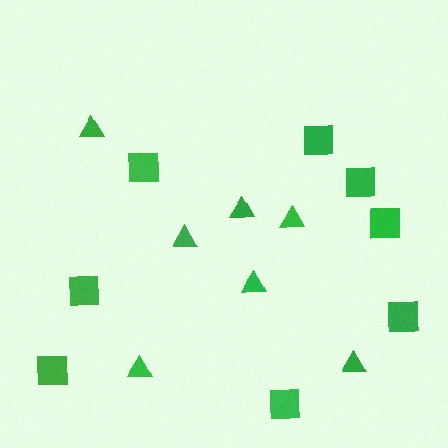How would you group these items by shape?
There are 2 groups: one group of squares (8) and one group of triangles (7).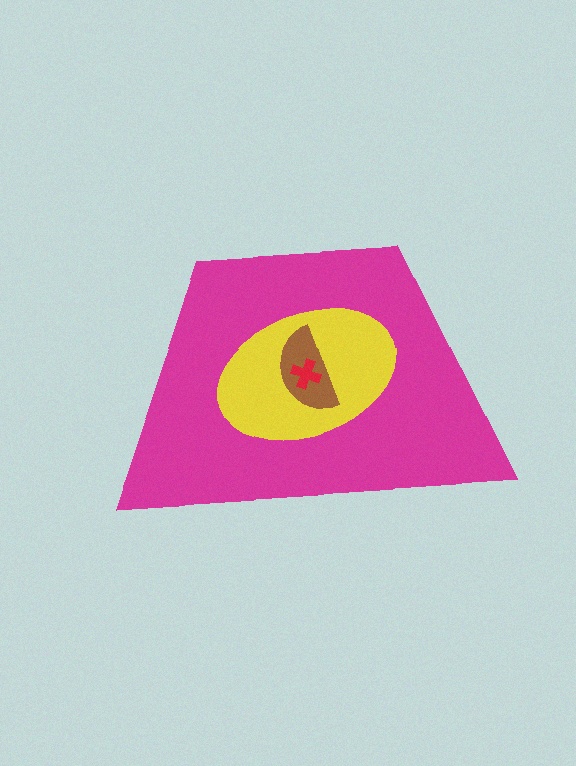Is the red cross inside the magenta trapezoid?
Yes.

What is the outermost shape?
The magenta trapezoid.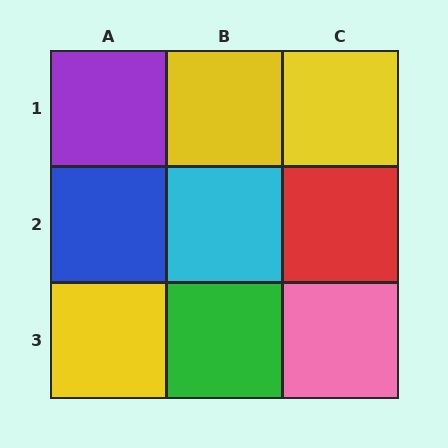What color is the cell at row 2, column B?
Cyan.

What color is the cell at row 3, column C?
Pink.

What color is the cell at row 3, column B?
Green.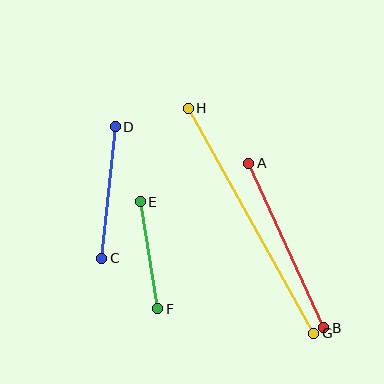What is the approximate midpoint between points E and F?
The midpoint is at approximately (149, 255) pixels.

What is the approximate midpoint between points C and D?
The midpoint is at approximately (108, 193) pixels.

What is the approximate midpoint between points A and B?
The midpoint is at approximately (286, 246) pixels.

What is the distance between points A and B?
The distance is approximately 181 pixels.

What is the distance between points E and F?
The distance is approximately 108 pixels.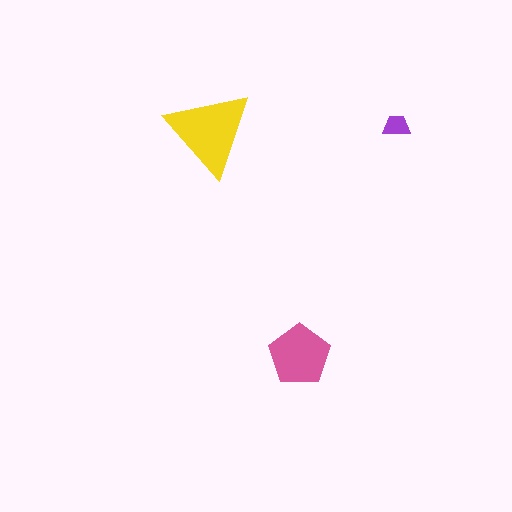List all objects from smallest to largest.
The purple trapezoid, the pink pentagon, the yellow triangle.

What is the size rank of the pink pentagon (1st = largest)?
2nd.